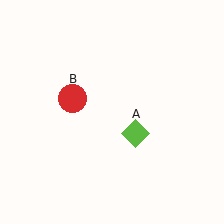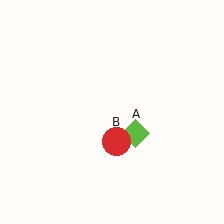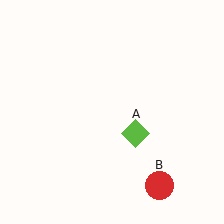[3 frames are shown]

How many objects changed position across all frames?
1 object changed position: red circle (object B).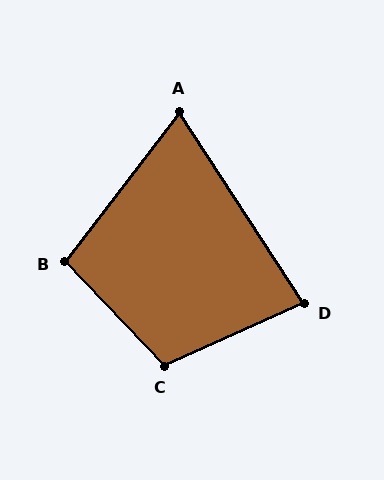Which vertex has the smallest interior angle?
A, at approximately 70 degrees.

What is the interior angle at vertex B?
Approximately 99 degrees (obtuse).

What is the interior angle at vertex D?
Approximately 81 degrees (acute).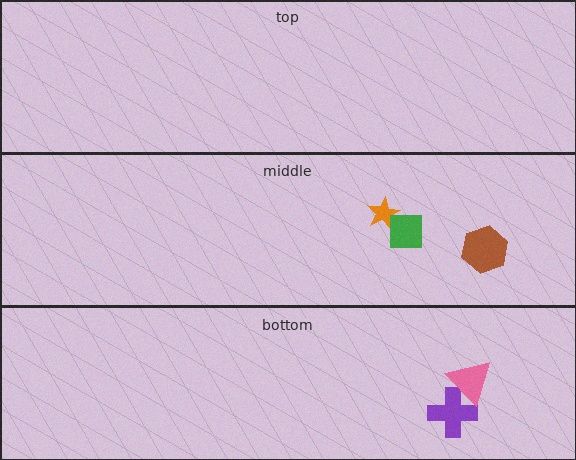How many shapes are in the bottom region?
2.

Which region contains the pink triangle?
The bottom region.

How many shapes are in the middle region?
3.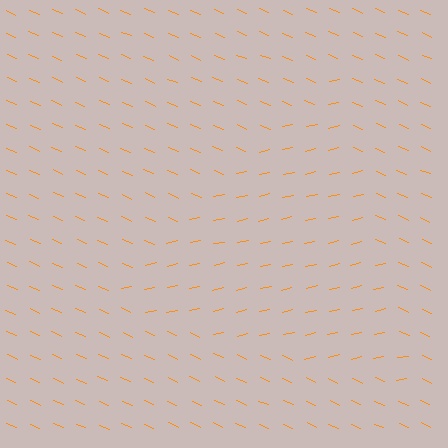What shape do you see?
I see a triangle.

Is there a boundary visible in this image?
Yes, there is a texture boundary formed by a change in line orientation.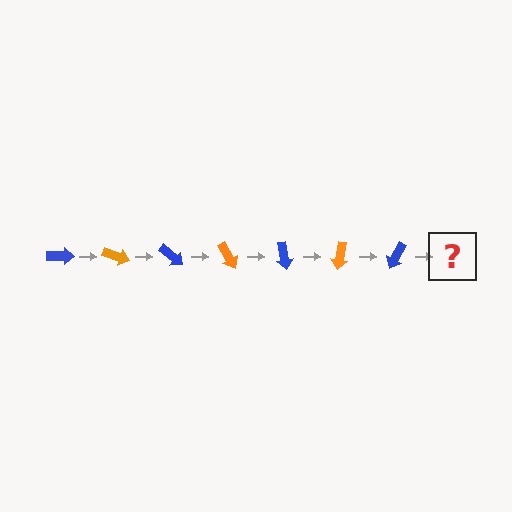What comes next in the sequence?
The next element should be an orange arrow, rotated 140 degrees from the start.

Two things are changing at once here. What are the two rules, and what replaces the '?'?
The two rules are that it rotates 20 degrees each step and the color cycles through blue and orange. The '?' should be an orange arrow, rotated 140 degrees from the start.